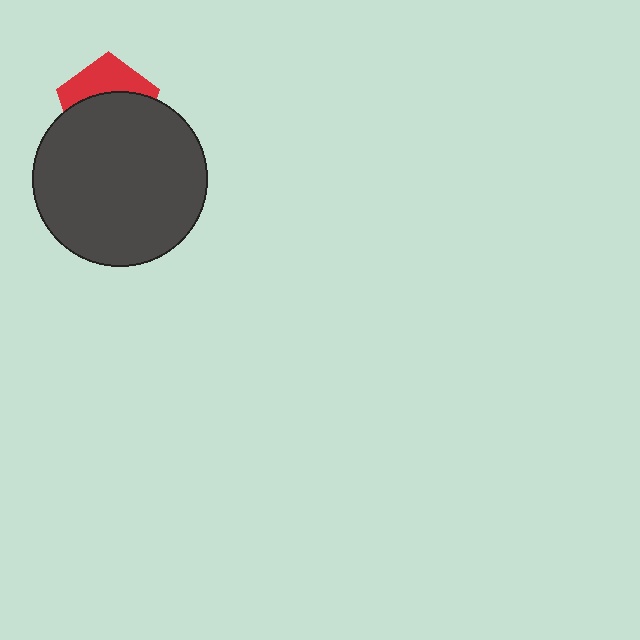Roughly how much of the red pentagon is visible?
A small part of it is visible (roughly 38%).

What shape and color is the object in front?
The object in front is a dark gray circle.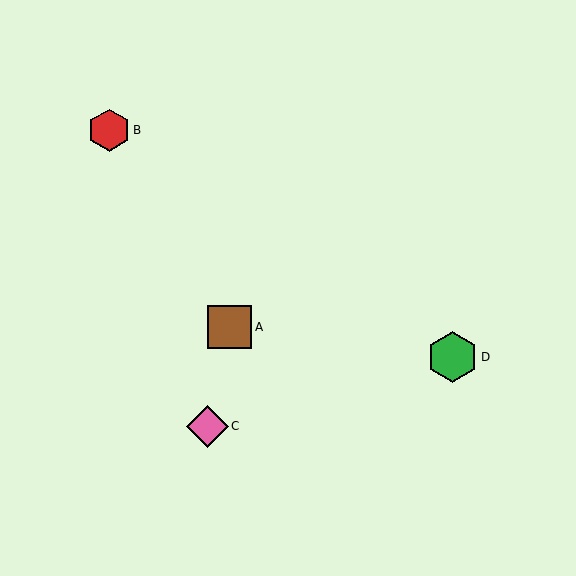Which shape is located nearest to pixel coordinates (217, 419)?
The pink diamond (labeled C) at (207, 427) is nearest to that location.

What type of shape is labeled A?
Shape A is a brown square.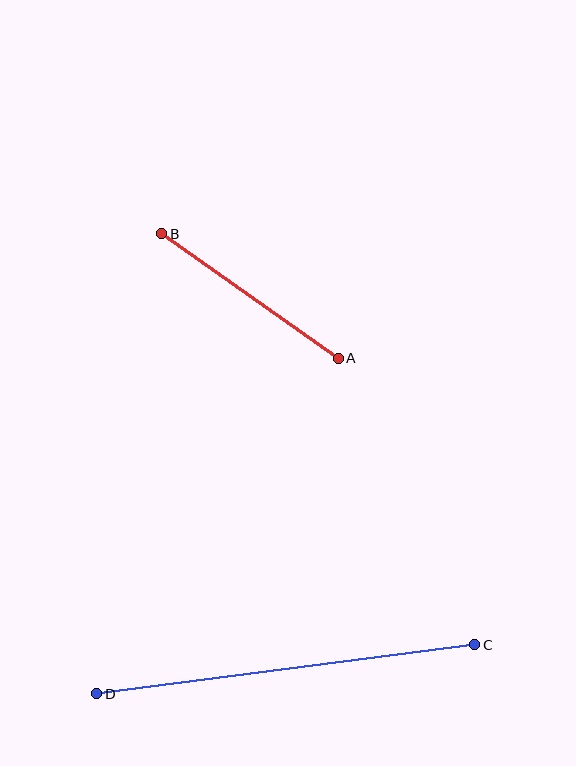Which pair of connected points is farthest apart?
Points C and D are farthest apart.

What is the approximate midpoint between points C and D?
The midpoint is at approximately (286, 669) pixels.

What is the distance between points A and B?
The distance is approximately 216 pixels.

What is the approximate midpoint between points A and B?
The midpoint is at approximately (250, 296) pixels.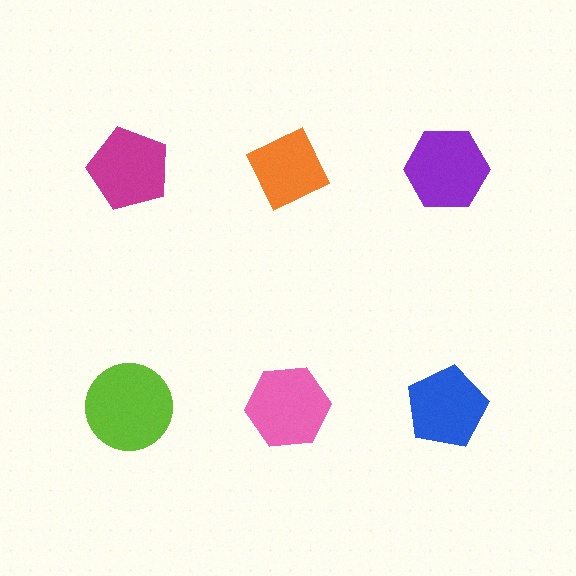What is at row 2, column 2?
A pink hexagon.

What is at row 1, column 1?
A magenta pentagon.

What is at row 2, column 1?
A lime circle.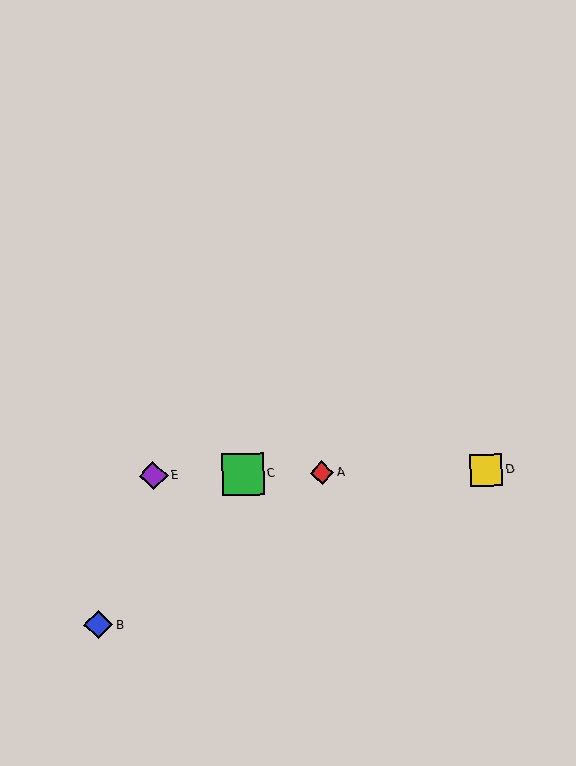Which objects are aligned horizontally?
Objects A, C, D, E are aligned horizontally.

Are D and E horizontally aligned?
Yes, both are at y≈470.